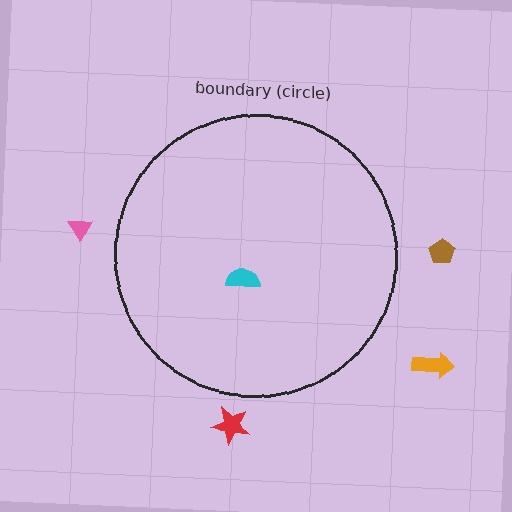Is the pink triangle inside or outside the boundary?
Outside.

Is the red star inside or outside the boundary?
Outside.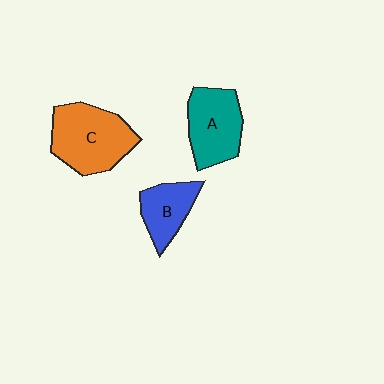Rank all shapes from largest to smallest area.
From largest to smallest: C (orange), A (teal), B (blue).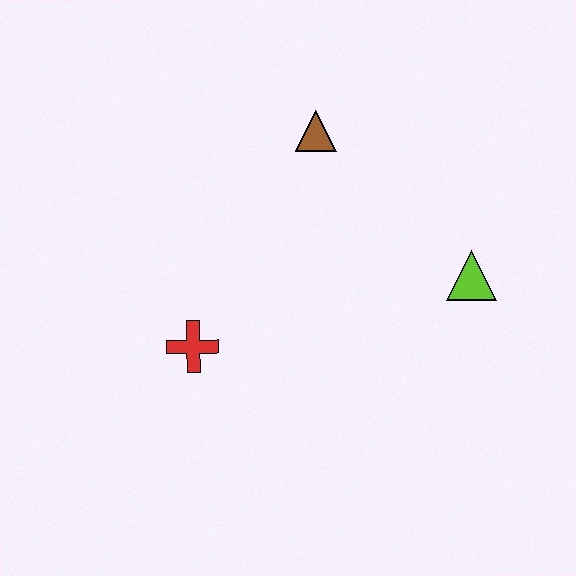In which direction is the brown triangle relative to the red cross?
The brown triangle is above the red cross.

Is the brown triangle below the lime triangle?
No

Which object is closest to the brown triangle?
The lime triangle is closest to the brown triangle.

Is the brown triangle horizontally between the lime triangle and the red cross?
Yes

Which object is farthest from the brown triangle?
The red cross is farthest from the brown triangle.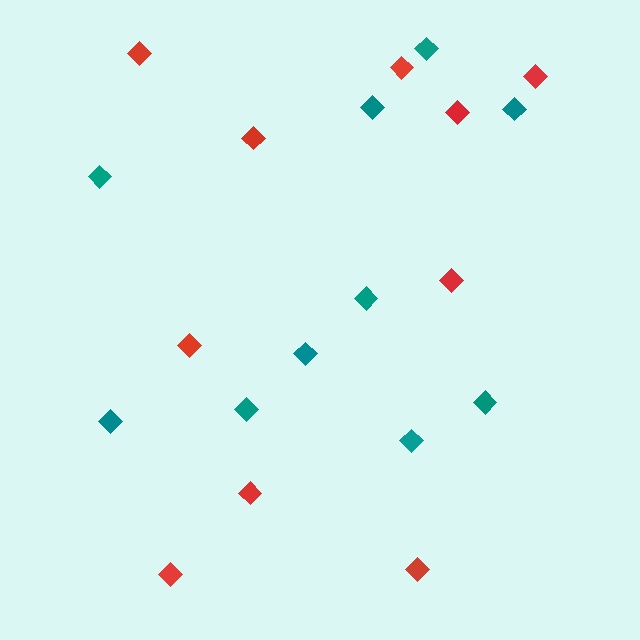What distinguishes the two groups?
There are 2 groups: one group of teal diamonds (10) and one group of red diamonds (10).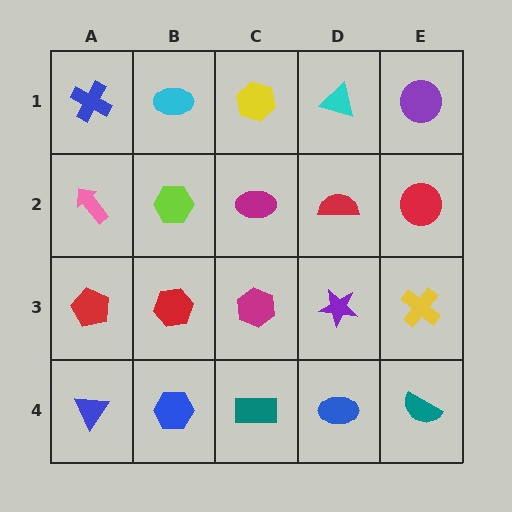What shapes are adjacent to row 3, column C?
A magenta ellipse (row 2, column C), a teal rectangle (row 4, column C), a red hexagon (row 3, column B), a purple star (row 3, column D).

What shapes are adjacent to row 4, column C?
A magenta hexagon (row 3, column C), a blue hexagon (row 4, column B), a blue ellipse (row 4, column D).